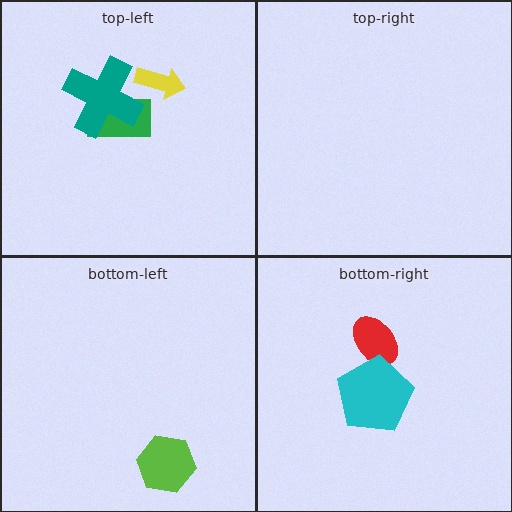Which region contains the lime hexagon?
The bottom-left region.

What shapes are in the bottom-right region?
The red ellipse, the cyan pentagon.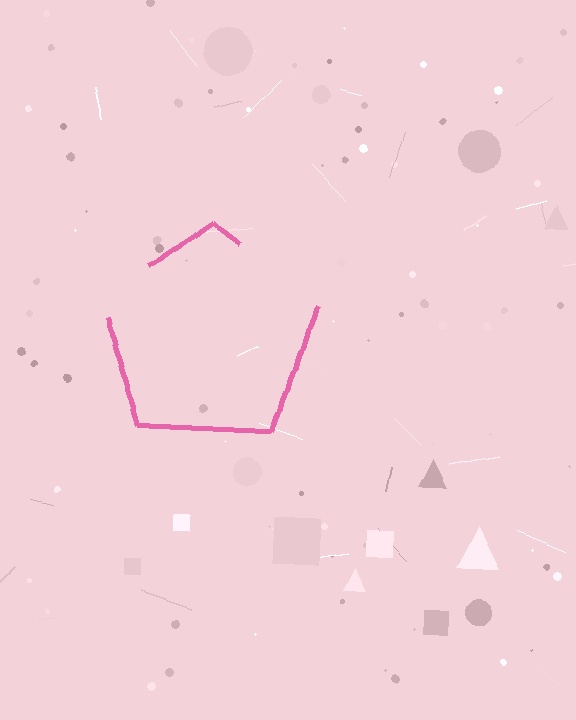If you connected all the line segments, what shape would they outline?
They would outline a pentagon.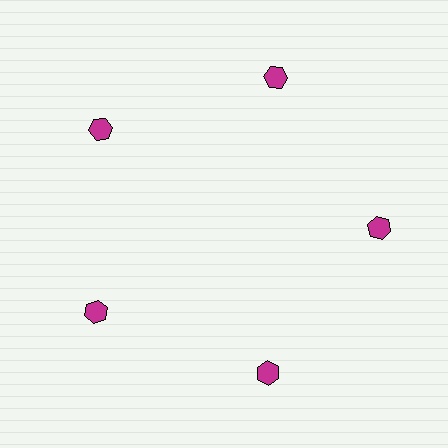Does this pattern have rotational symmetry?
Yes, this pattern has 5-fold rotational symmetry. It looks the same after rotating 72 degrees around the center.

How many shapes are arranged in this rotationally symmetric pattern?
There are 5 shapes, arranged in 5 groups of 1.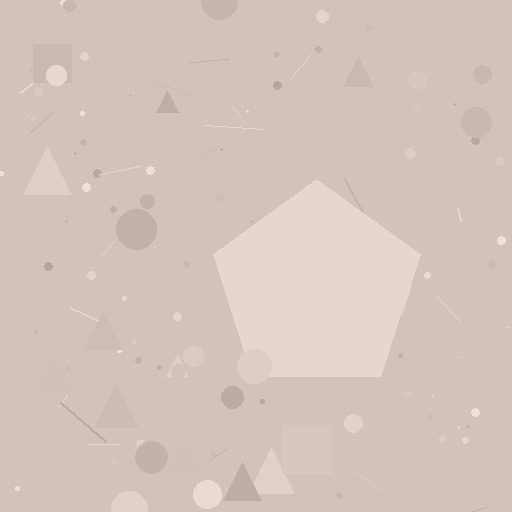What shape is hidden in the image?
A pentagon is hidden in the image.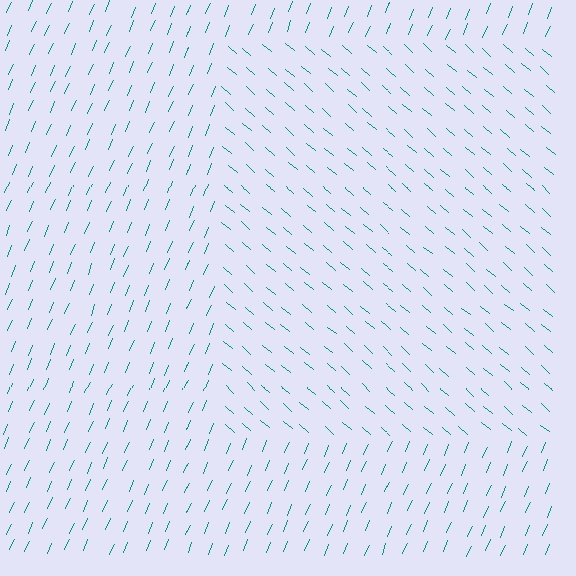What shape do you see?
I see a rectangle.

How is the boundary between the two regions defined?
The boundary is defined purely by a change in line orientation (approximately 72 degrees difference). All lines are the same color and thickness.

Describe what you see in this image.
The image is filled with small teal line segments. A rectangle region in the image has lines oriented differently from the surrounding lines, creating a visible texture boundary.